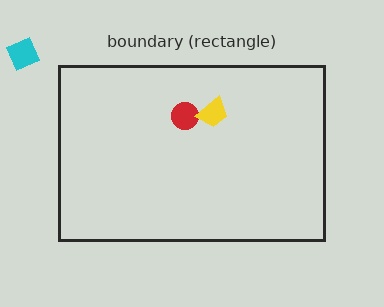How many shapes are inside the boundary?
2 inside, 1 outside.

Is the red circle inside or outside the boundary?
Inside.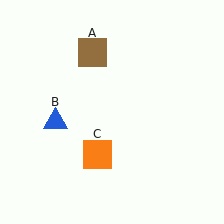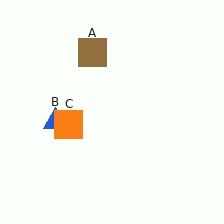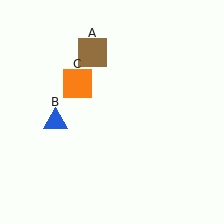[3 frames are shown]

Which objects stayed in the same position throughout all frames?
Brown square (object A) and blue triangle (object B) remained stationary.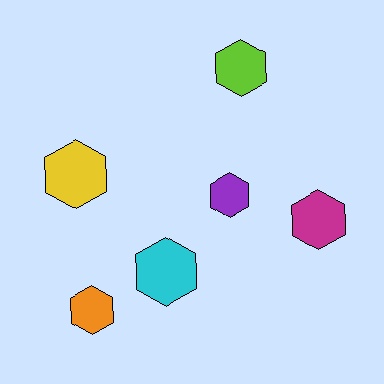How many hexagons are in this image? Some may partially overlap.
There are 6 hexagons.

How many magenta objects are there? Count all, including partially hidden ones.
There is 1 magenta object.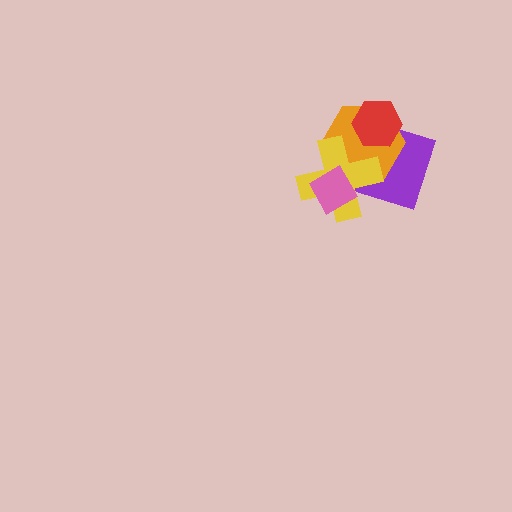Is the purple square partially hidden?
Yes, it is partially covered by another shape.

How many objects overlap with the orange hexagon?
4 objects overlap with the orange hexagon.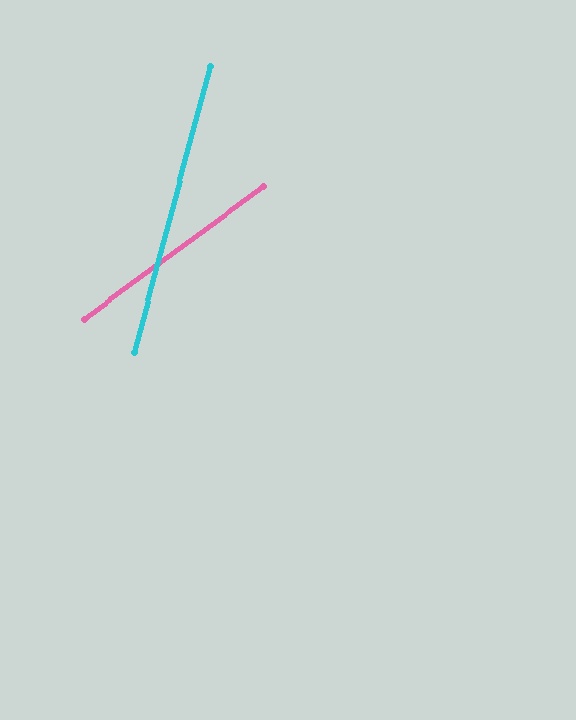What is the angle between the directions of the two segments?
Approximately 39 degrees.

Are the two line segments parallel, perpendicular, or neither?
Neither parallel nor perpendicular — they differ by about 39°.